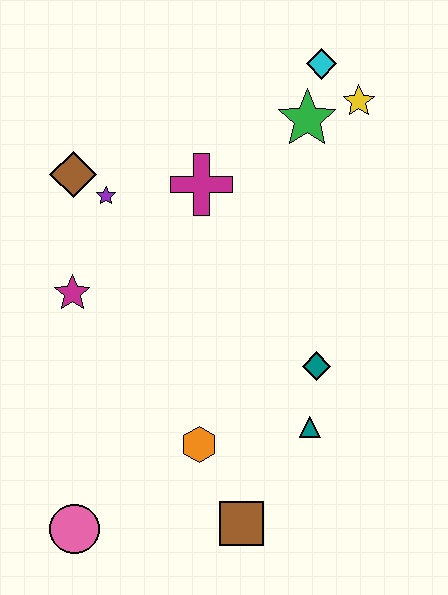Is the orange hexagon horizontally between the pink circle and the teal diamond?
Yes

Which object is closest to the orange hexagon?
The brown square is closest to the orange hexagon.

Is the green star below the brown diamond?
No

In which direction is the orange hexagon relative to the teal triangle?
The orange hexagon is to the left of the teal triangle.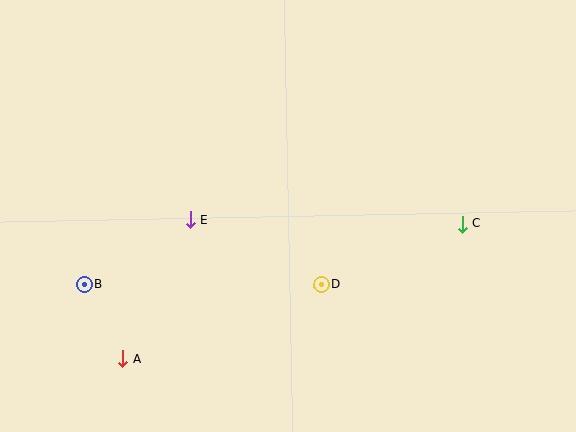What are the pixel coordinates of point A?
Point A is at (123, 359).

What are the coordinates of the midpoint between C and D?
The midpoint between C and D is at (392, 254).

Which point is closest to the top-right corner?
Point C is closest to the top-right corner.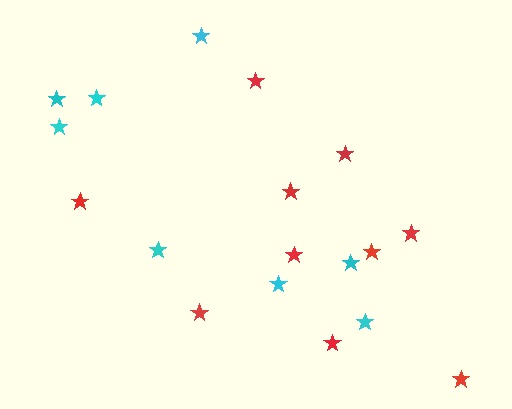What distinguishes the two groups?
There are 2 groups: one group of red stars (10) and one group of cyan stars (8).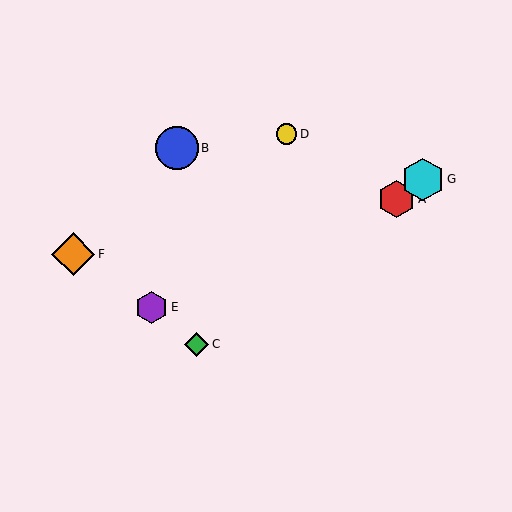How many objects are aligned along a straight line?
3 objects (A, C, G) are aligned along a straight line.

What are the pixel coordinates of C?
Object C is at (197, 344).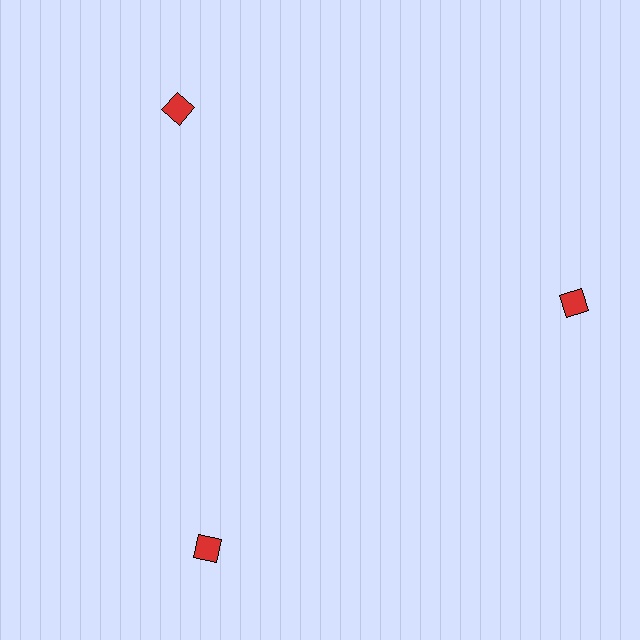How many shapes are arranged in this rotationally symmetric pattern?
There are 3 shapes, arranged in 3 groups of 1.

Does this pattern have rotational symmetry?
Yes, this pattern has 3-fold rotational symmetry. It looks the same after rotating 120 degrees around the center.